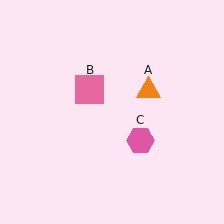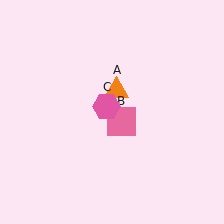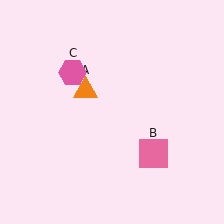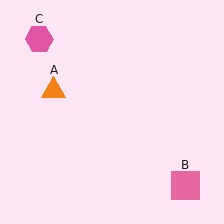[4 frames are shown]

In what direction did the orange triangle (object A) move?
The orange triangle (object A) moved left.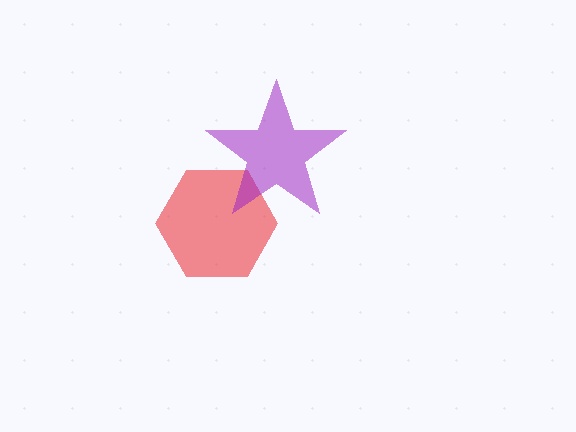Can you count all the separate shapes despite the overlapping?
Yes, there are 2 separate shapes.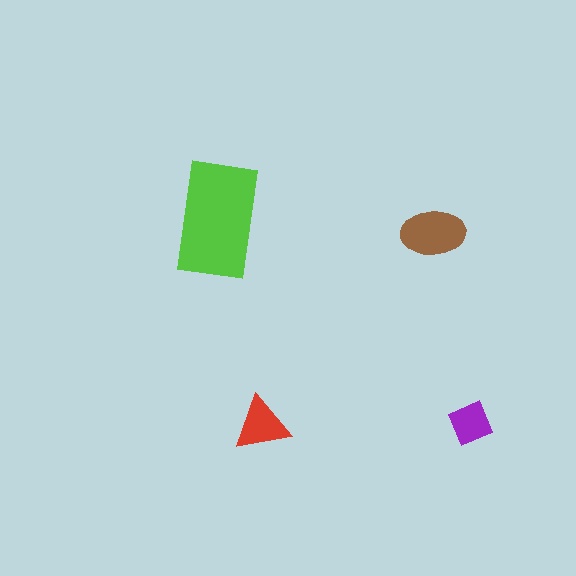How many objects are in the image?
There are 4 objects in the image.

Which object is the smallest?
The purple diamond.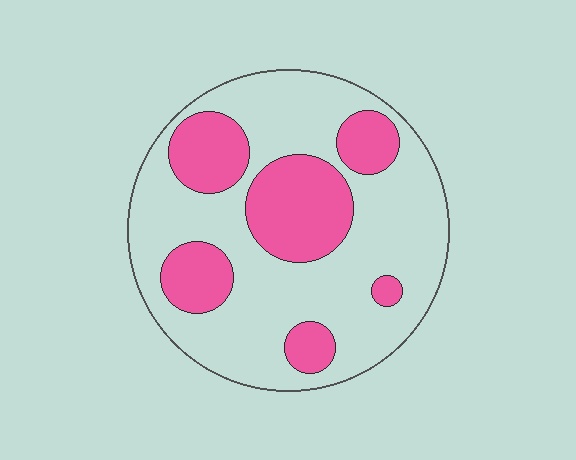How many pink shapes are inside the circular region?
6.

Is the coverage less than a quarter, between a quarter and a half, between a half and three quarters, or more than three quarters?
Between a quarter and a half.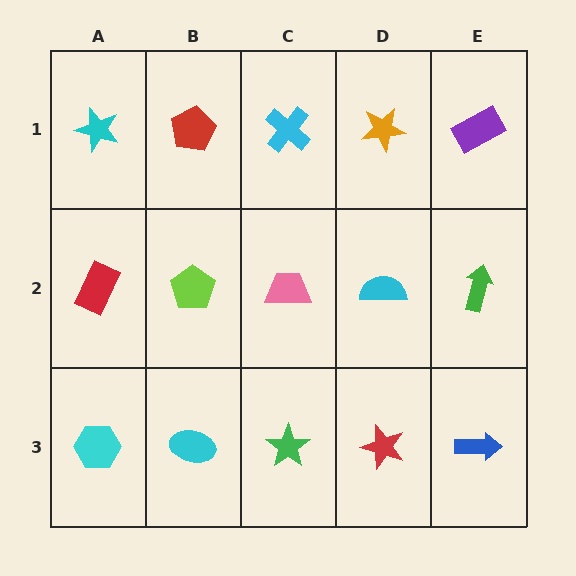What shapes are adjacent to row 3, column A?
A red rectangle (row 2, column A), a cyan ellipse (row 3, column B).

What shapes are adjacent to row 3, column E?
A green arrow (row 2, column E), a red star (row 3, column D).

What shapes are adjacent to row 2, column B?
A red pentagon (row 1, column B), a cyan ellipse (row 3, column B), a red rectangle (row 2, column A), a pink trapezoid (row 2, column C).